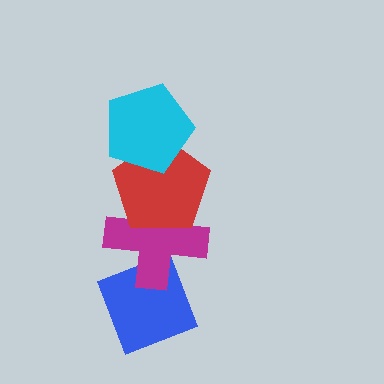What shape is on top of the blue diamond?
The magenta cross is on top of the blue diamond.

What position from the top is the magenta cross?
The magenta cross is 3rd from the top.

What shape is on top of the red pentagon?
The cyan pentagon is on top of the red pentagon.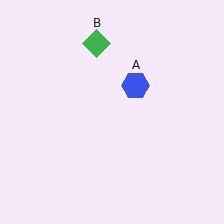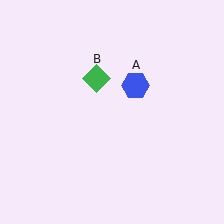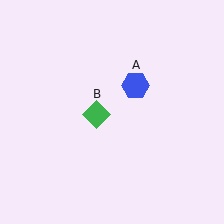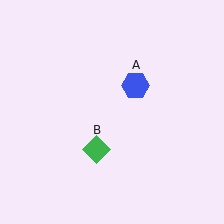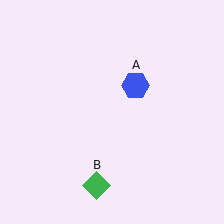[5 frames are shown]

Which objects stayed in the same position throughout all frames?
Blue hexagon (object A) remained stationary.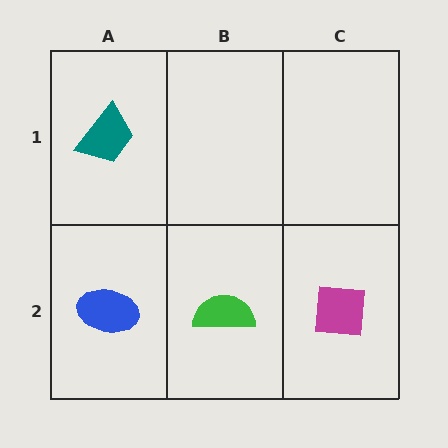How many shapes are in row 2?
3 shapes.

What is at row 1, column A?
A teal trapezoid.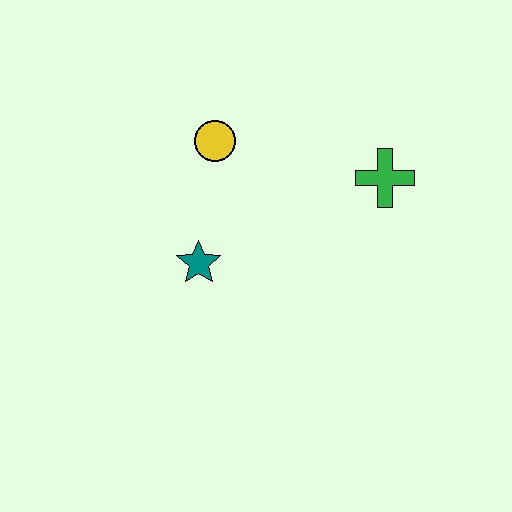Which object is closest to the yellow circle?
The teal star is closest to the yellow circle.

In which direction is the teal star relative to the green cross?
The teal star is to the left of the green cross.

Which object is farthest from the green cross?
The teal star is farthest from the green cross.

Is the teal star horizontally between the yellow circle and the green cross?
No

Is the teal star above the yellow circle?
No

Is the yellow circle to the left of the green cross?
Yes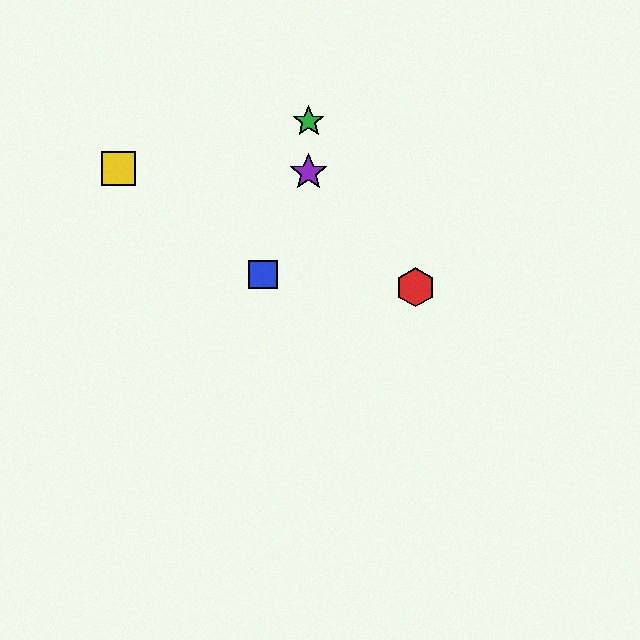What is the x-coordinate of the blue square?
The blue square is at x≈263.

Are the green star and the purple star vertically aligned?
Yes, both are at x≈309.